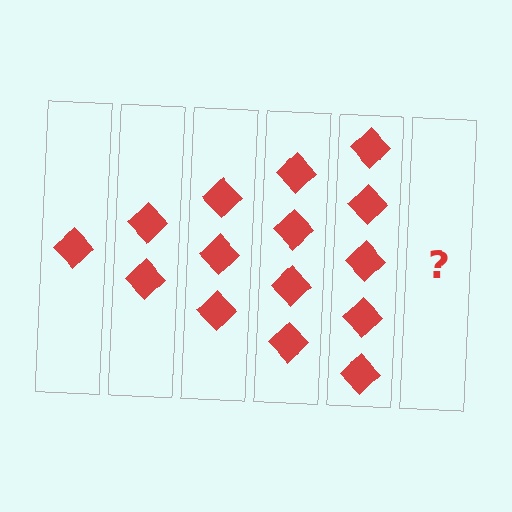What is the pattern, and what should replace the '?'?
The pattern is that each step adds one more diamond. The '?' should be 6 diamonds.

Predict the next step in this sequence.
The next step is 6 diamonds.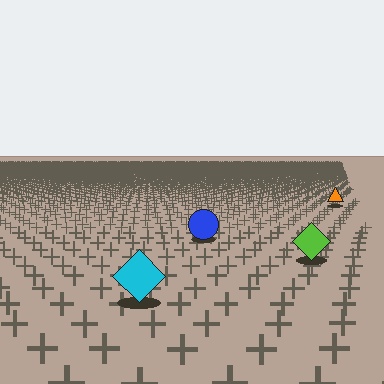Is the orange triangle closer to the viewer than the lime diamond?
No. The lime diamond is closer — you can tell from the texture gradient: the ground texture is coarser near it.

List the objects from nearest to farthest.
From nearest to farthest: the cyan diamond, the lime diamond, the blue circle, the orange triangle.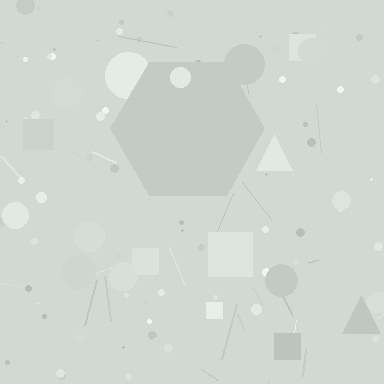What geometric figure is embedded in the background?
A hexagon is embedded in the background.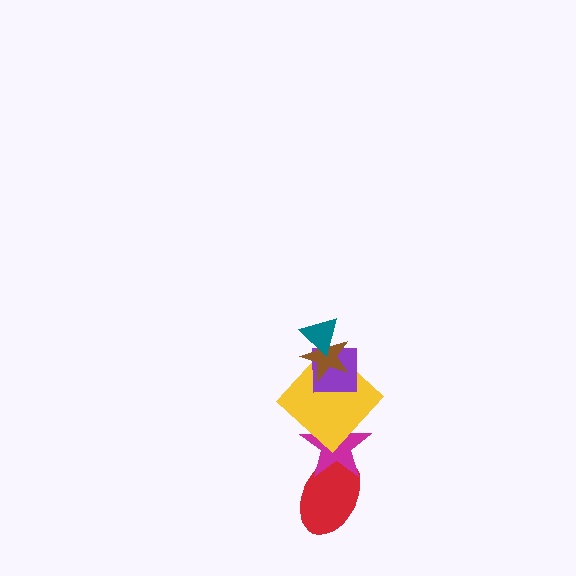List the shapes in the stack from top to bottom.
From top to bottom: the teal triangle, the brown star, the purple square, the yellow diamond, the magenta star, the red ellipse.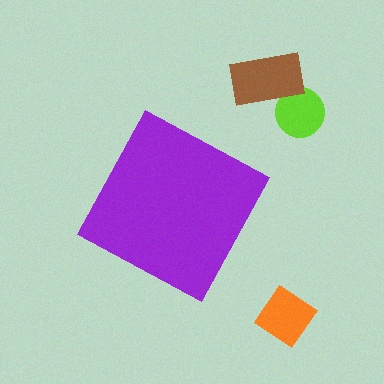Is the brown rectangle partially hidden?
No, the brown rectangle is fully visible.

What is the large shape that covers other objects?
A purple diamond.